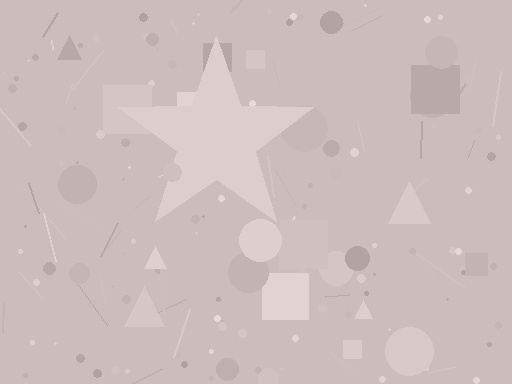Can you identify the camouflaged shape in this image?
The camouflaged shape is a star.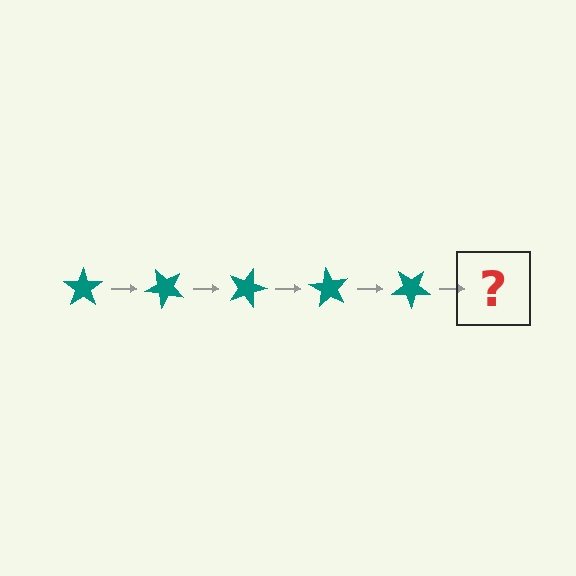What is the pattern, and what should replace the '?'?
The pattern is that the star rotates 45 degrees each step. The '?' should be a teal star rotated 225 degrees.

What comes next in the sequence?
The next element should be a teal star rotated 225 degrees.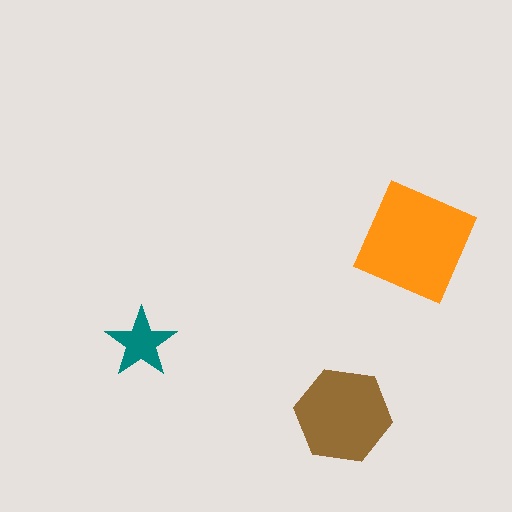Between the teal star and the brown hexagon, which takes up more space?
The brown hexagon.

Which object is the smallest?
The teal star.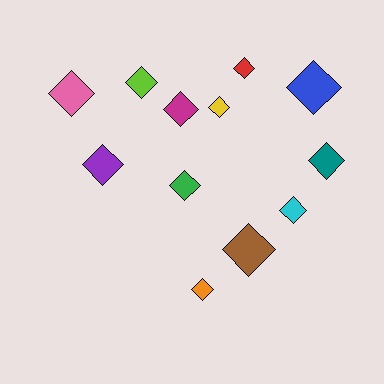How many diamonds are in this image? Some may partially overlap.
There are 12 diamonds.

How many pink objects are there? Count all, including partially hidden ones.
There is 1 pink object.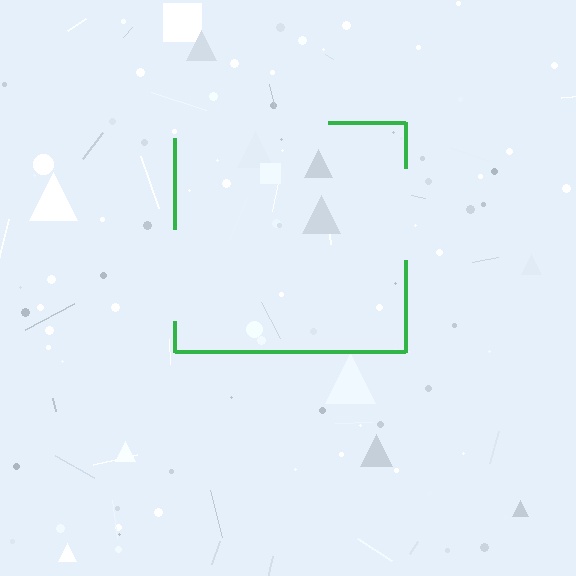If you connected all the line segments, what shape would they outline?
They would outline a square.